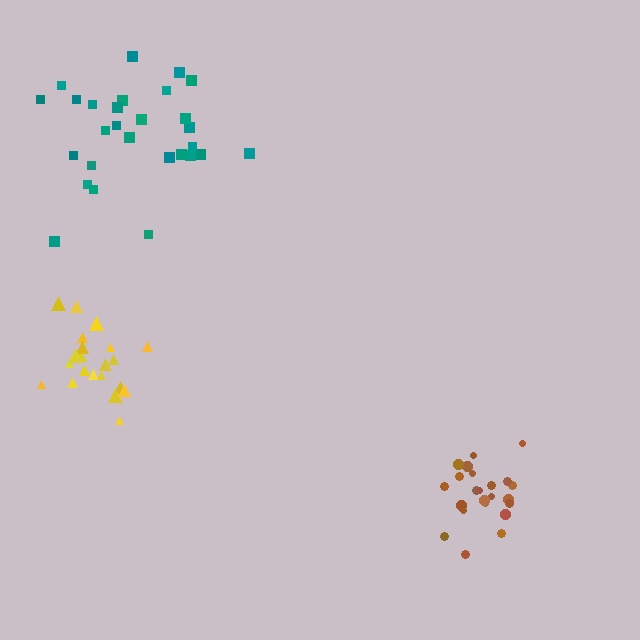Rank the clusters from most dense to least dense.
brown, yellow, teal.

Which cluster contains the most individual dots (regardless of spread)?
Teal (28).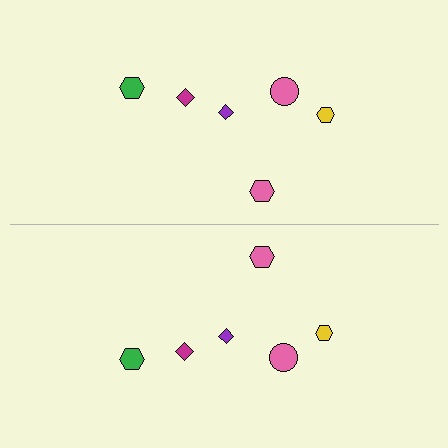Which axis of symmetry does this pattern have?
The pattern has a horizontal axis of symmetry running through the center of the image.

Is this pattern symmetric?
Yes, this pattern has bilateral (reflection) symmetry.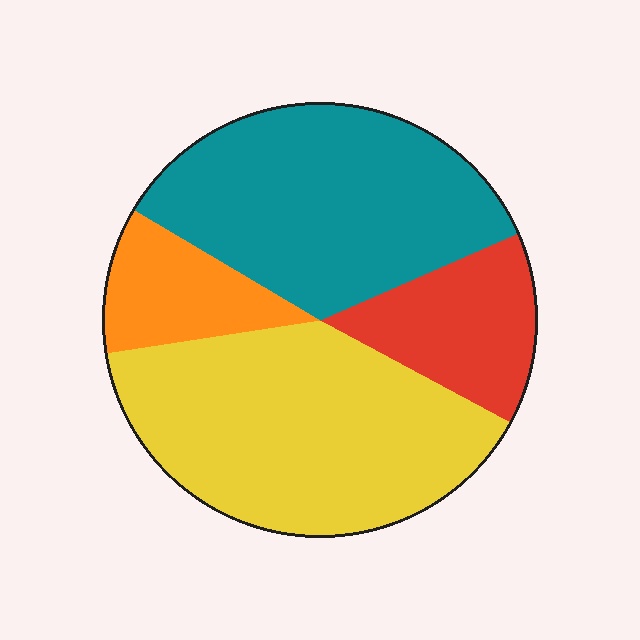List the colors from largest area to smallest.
From largest to smallest: yellow, teal, red, orange.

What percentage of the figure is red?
Red takes up about one eighth (1/8) of the figure.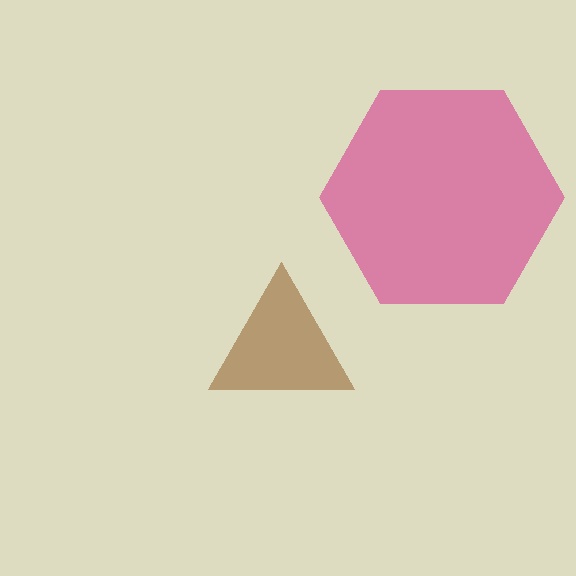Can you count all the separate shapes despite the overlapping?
Yes, there are 2 separate shapes.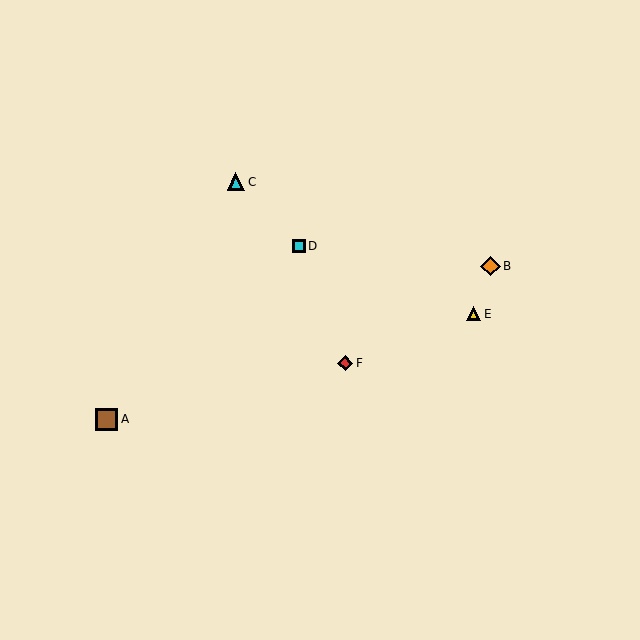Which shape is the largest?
The brown square (labeled A) is the largest.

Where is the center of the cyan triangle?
The center of the cyan triangle is at (236, 182).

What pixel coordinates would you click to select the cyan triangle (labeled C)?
Click at (236, 182) to select the cyan triangle C.